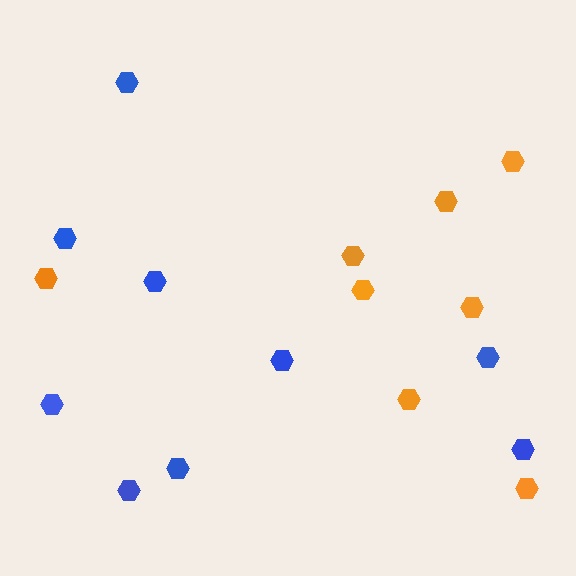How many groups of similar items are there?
There are 2 groups: one group of orange hexagons (8) and one group of blue hexagons (9).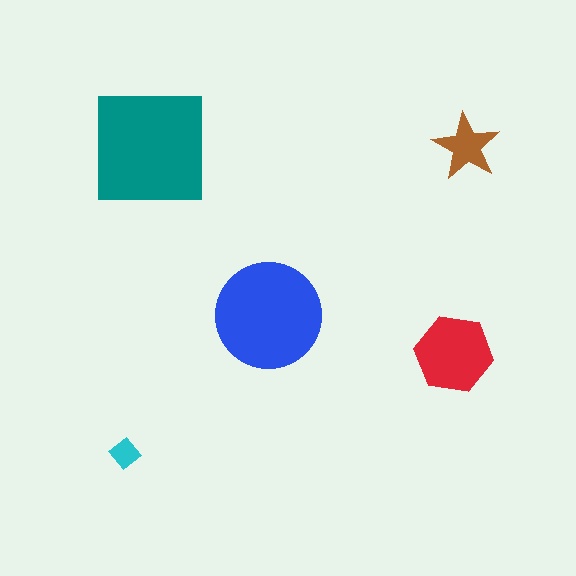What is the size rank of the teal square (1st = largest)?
1st.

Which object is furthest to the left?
The cyan diamond is leftmost.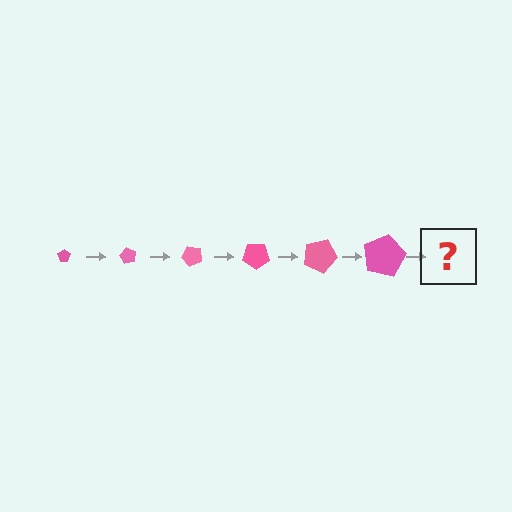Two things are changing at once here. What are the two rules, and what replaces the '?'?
The two rules are that the pentagon grows larger each step and it rotates 60 degrees each step. The '?' should be a pentagon, larger than the previous one and rotated 360 degrees from the start.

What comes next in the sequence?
The next element should be a pentagon, larger than the previous one and rotated 360 degrees from the start.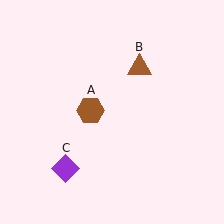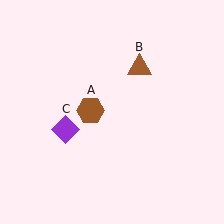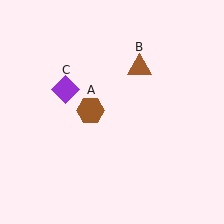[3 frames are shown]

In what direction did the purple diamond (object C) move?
The purple diamond (object C) moved up.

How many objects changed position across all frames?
1 object changed position: purple diamond (object C).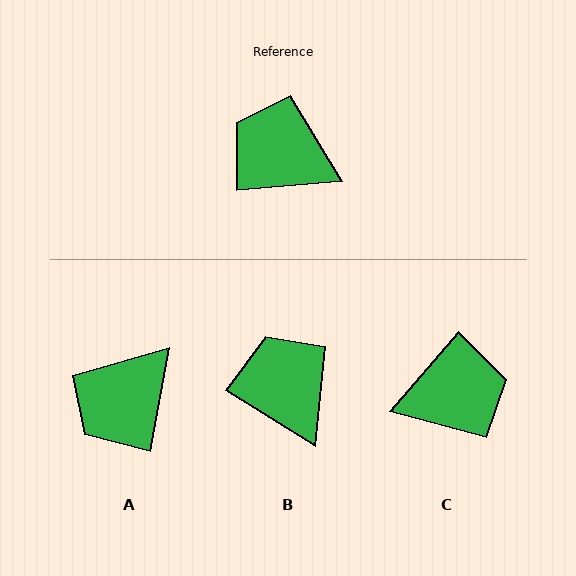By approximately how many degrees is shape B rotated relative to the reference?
Approximately 36 degrees clockwise.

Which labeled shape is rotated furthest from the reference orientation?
C, about 136 degrees away.